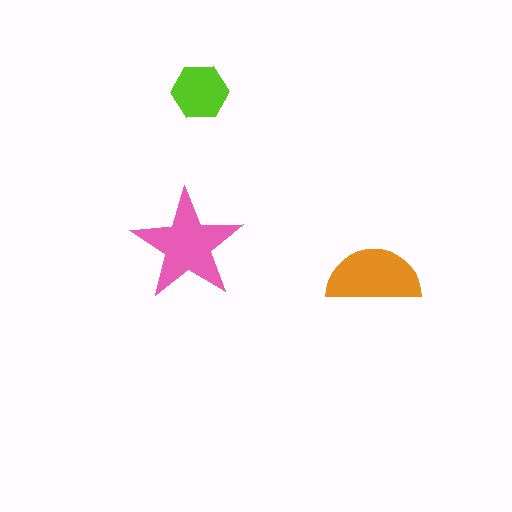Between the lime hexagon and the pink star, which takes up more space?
The pink star.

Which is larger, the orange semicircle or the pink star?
The pink star.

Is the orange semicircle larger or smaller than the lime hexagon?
Larger.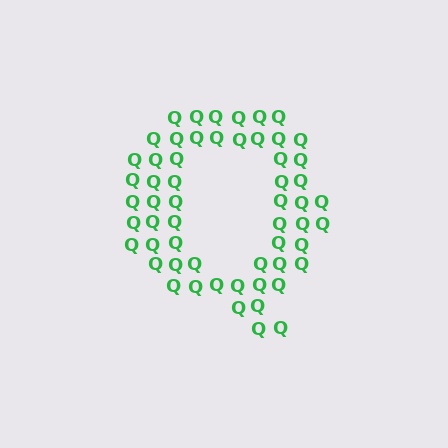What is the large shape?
The large shape is the letter Q.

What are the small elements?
The small elements are letter Q's.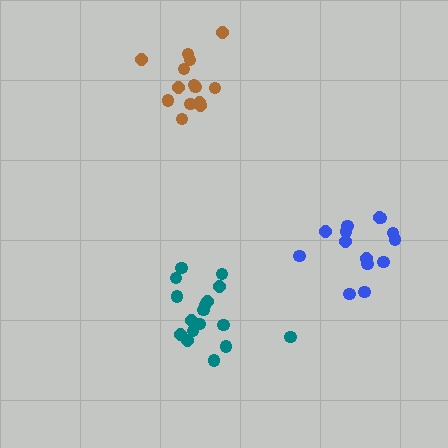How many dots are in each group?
Group 1: 17 dots, Group 2: 14 dots, Group 3: 14 dots (45 total).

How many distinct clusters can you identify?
There are 3 distinct clusters.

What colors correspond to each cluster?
The clusters are colored: teal, brown, blue.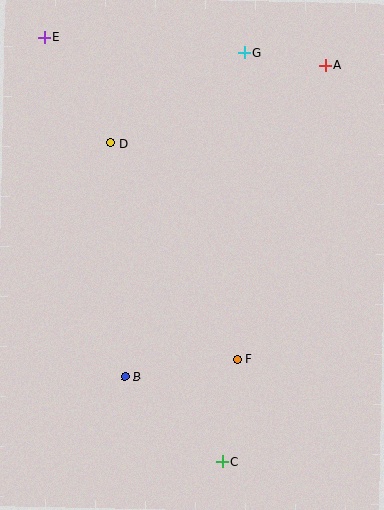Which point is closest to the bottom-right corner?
Point C is closest to the bottom-right corner.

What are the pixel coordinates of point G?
Point G is at (245, 53).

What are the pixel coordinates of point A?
Point A is at (325, 65).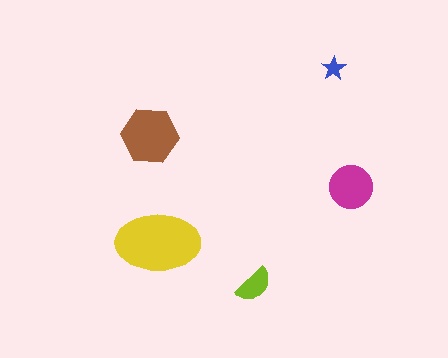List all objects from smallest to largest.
The blue star, the lime semicircle, the magenta circle, the brown hexagon, the yellow ellipse.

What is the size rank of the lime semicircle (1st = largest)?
4th.